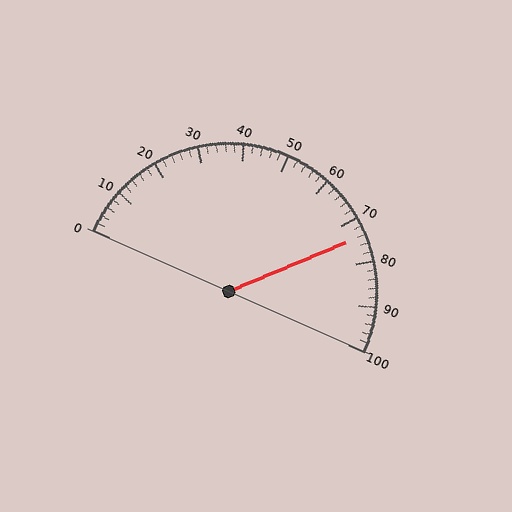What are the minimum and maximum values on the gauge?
The gauge ranges from 0 to 100.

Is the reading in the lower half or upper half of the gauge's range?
The reading is in the upper half of the range (0 to 100).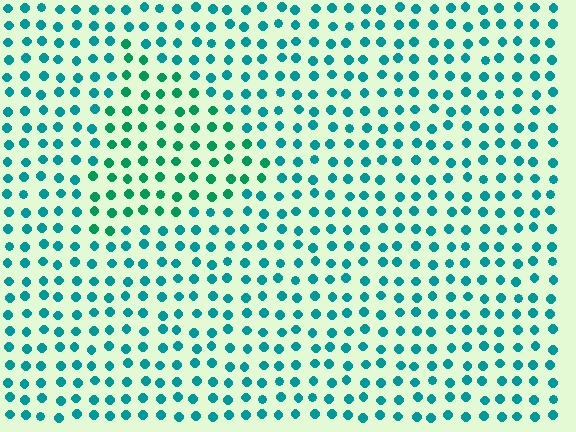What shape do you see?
I see a triangle.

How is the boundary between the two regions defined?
The boundary is defined purely by a slight shift in hue (about 27 degrees). Spacing, size, and orientation are identical on both sides.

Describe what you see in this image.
The image is filled with small teal elements in a uniform arrangement. A triangle-shaped region is visible where the elements are tinted to a slightly different hue, forming a subtle color boundary.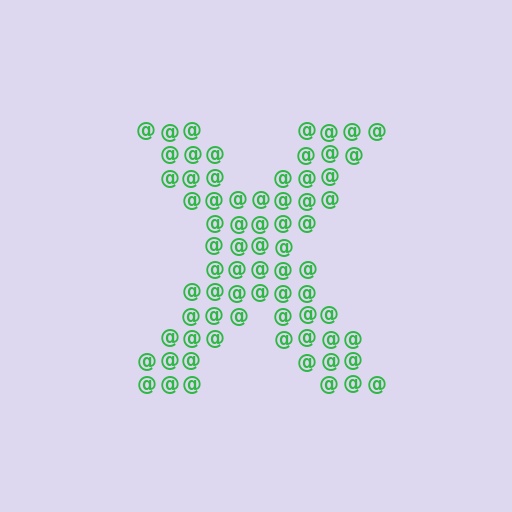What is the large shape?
The large shape is the letter X.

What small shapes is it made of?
It is made of small at signs.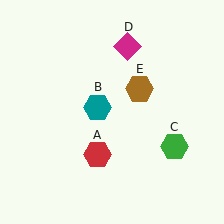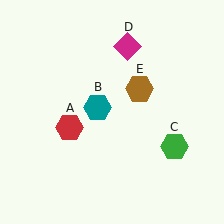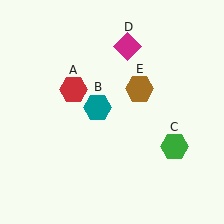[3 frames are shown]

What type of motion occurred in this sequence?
The red hexagon (object A) rotated clockwise around the center of the scene.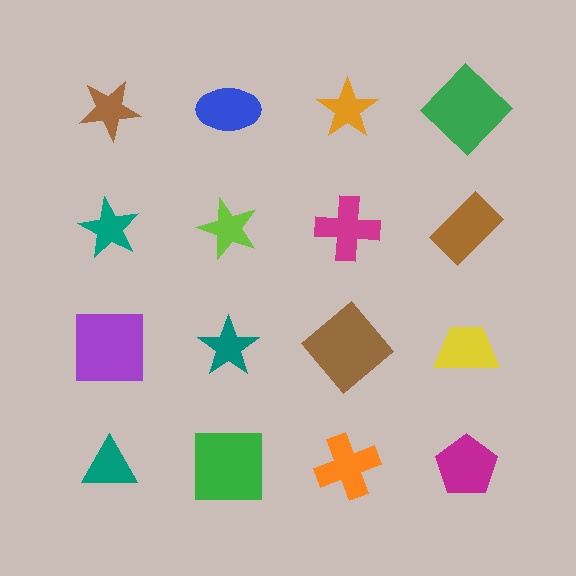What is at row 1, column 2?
A blue ellipse.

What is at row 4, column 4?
A magenta pentagon.